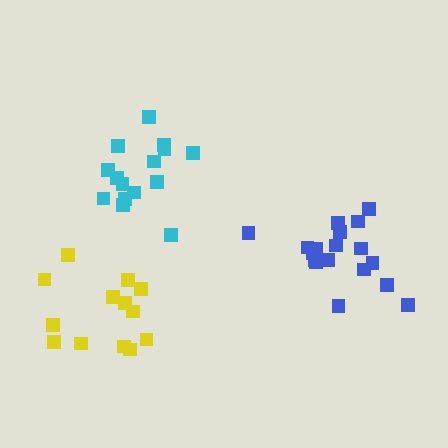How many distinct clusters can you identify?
There are 3 distinct clusters.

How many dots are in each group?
Group 1: 15 dots, Group 2: 18 dots, Group 3: 13 dots (46 total).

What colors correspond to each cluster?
The clusters are colored: cyan, blue, yellow.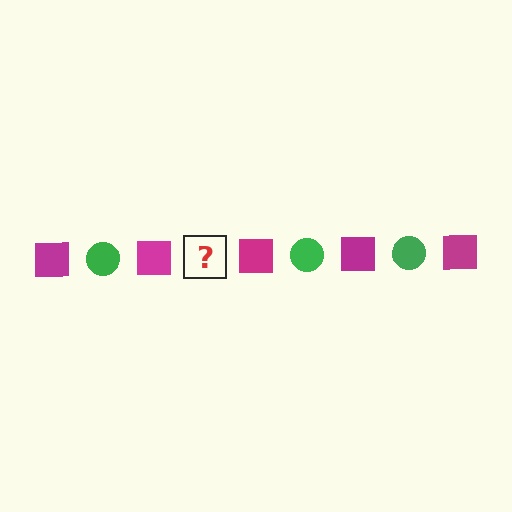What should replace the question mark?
The question mark should be replaced with a green circle.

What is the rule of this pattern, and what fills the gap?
The rule is that the pattern alternates between magenta square and green circle. The gap should be filled with a green circle.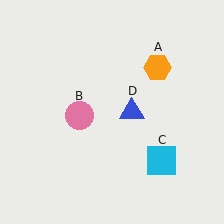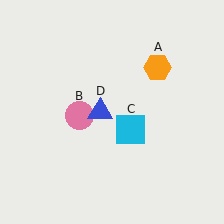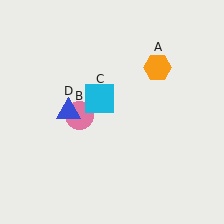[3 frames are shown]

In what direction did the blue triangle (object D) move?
The blue triangle (object D) moved left.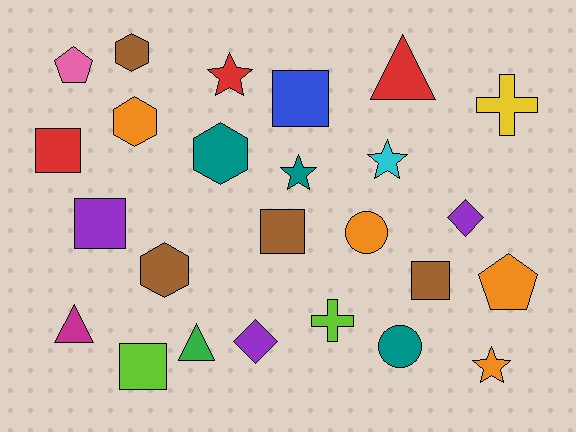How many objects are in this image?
There are 25 objects.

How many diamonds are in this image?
There are 2 diamonds.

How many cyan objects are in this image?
There is 1 cyan object.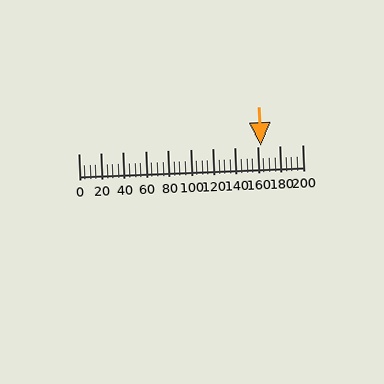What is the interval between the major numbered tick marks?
The major tick marks are spaced 20 units apart.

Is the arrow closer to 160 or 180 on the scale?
The arrow is closer to 160.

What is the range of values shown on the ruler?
The ruler shows values from 0 to 200.